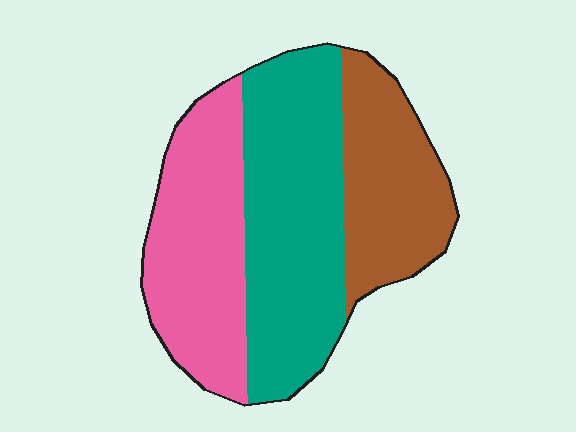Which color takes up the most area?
Teal, at roughly 40%.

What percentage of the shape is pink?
Pink takes up between a quarter and a half of the shape.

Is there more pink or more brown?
Pink.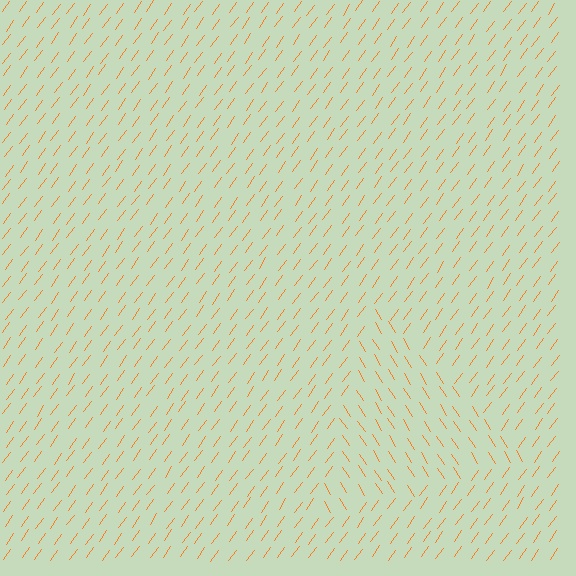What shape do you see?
I see a triangle.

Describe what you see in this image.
The image is filled with small orange line segments. A triangle region in the image has lines oriented differently from the surrounding lines, creating a visible texture boundary.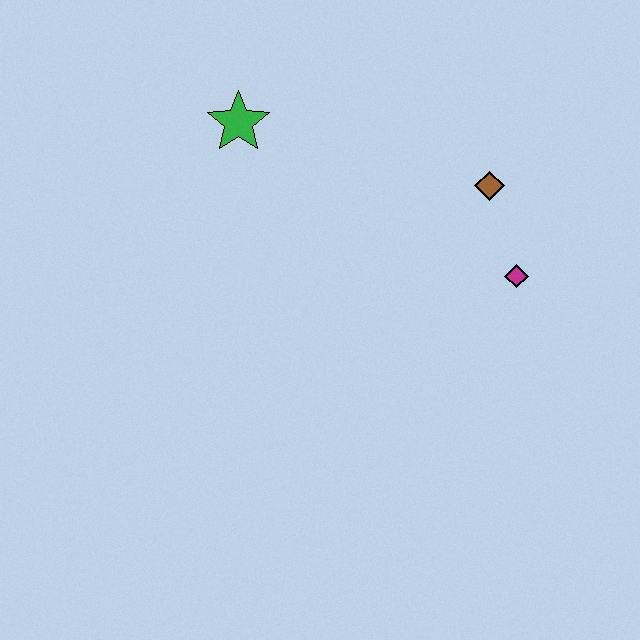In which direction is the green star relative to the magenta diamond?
The green star is to the left of the magenta diamond.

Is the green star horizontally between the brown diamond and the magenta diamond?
No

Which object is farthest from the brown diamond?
The green star is farthest from the brown diamond.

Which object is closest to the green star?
The brown diamond is closest to the green star.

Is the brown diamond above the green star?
No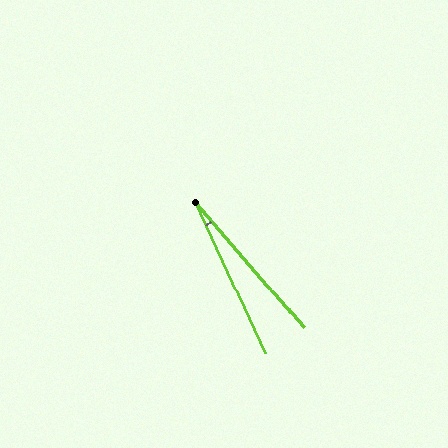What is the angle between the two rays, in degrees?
Approximately 16 degrees.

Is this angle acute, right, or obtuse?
It is acute.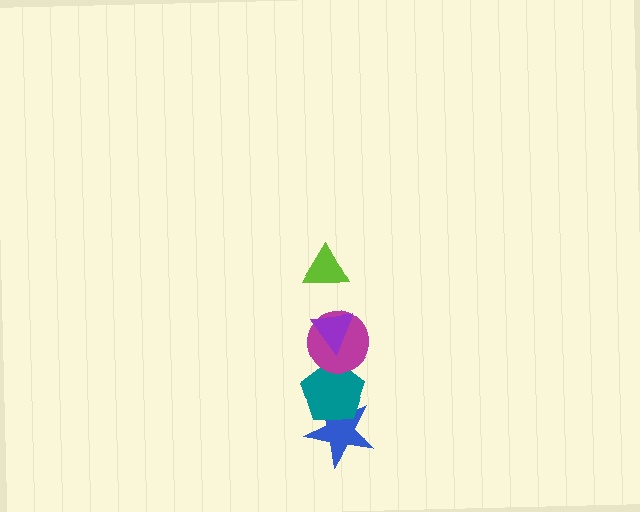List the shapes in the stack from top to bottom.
From top to bottom: the lime triangle, the purple triangle, the magenta circle, the teal pentagon, the blue star.